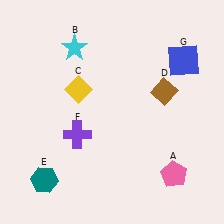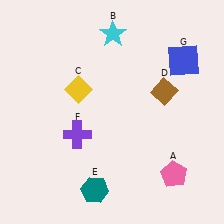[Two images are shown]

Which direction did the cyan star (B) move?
The cyan star (B) moved right.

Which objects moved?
The objects that moved are: the cyan star (B), the teal hexagon (E).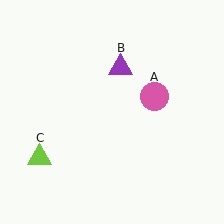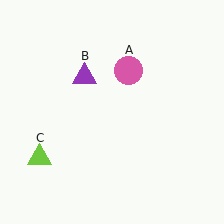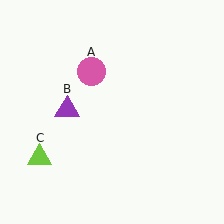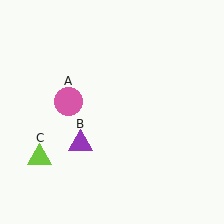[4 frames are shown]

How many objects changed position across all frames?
2 objects changed position: pink circle (object A), purple triangle (object B).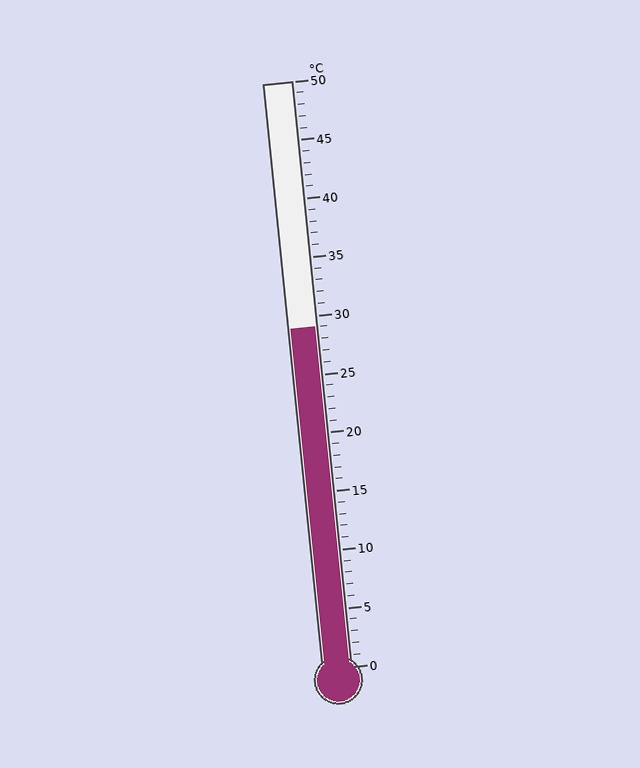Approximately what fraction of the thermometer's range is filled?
The thermometer is filled to approximately 60% of its range.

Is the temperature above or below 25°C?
The temperature is above 25°C.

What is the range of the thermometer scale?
The thermometer scale ranges from 0°C to 50°C.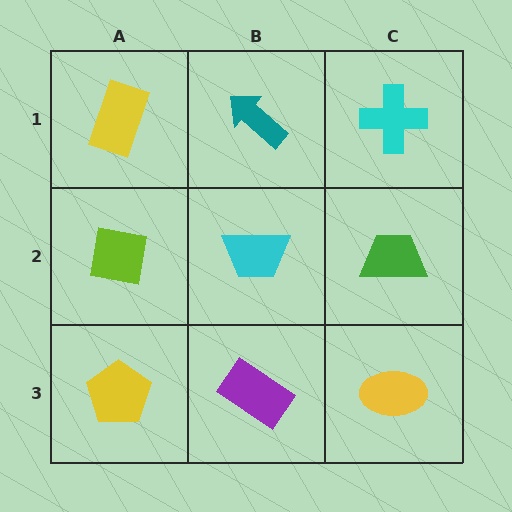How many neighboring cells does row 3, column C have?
2.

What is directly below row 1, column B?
A cyan trapezoid.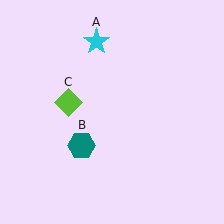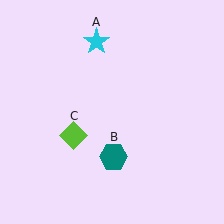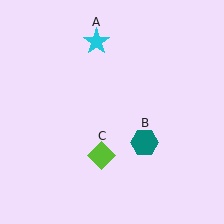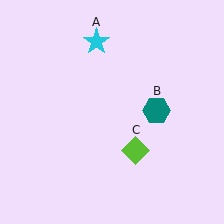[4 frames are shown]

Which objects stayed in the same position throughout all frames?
Cyan star (object A) remained stationary.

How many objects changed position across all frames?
2 objects changed position: teal hexagon (object B), lime diamond (object C).